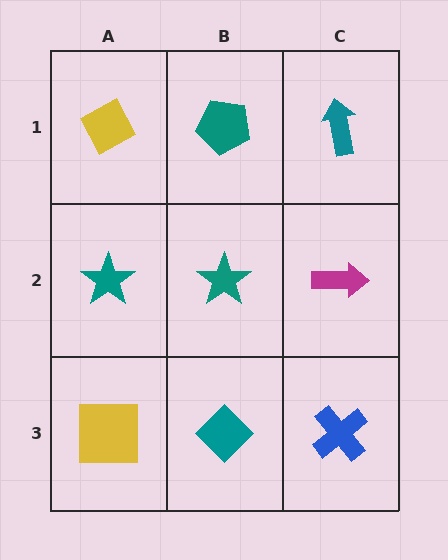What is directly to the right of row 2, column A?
A teal star.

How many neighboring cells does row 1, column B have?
3.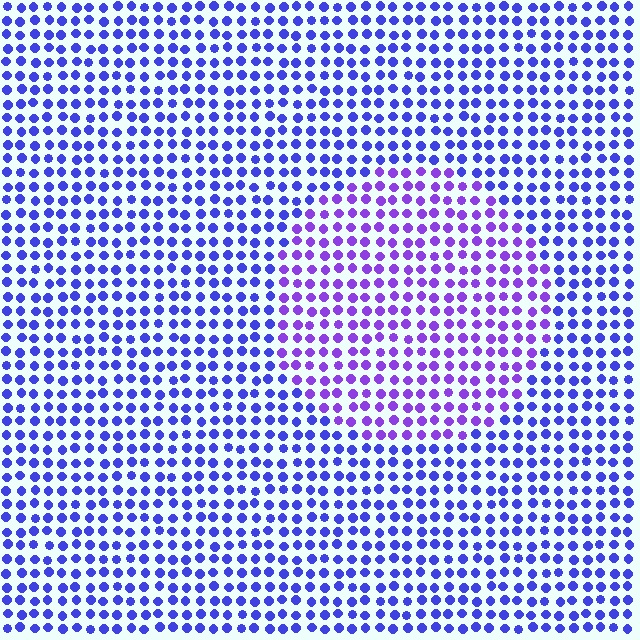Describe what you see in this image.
The image is filled with small blue elements in a uniform arrangement. A circle-shaped region is visible where the elements are tinted to a slightly different hue, forming a subtle color boundary.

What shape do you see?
I see a circle.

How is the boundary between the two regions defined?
The boundary is defined purely by a slight shift in hue (about 30 degrees). Spacing, size, and orientation are identical on both sides.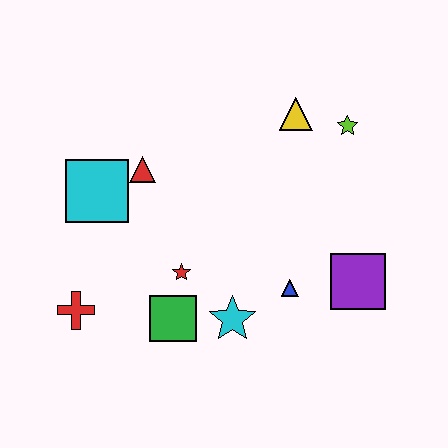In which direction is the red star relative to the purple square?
The red star is to the left of the purple square.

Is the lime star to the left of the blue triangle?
No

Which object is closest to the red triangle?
The cyan square is closest to the red triangle.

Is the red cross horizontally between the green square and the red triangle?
No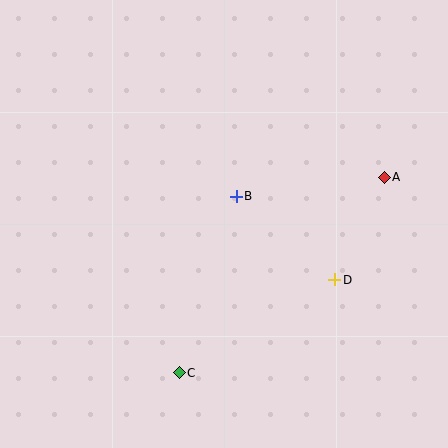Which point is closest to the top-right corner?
Point A is closest to the top-right corner.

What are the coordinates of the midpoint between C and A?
The midpoint between C and A is at (282, 275).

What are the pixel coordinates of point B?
Point B is at (236, 196).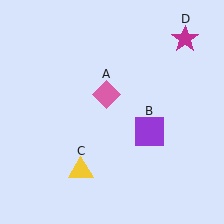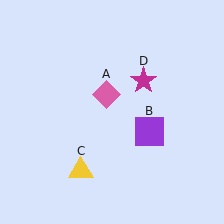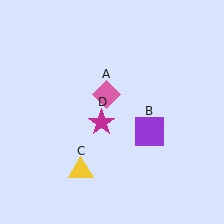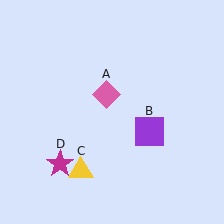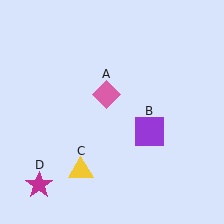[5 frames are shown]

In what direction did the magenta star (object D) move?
The magenta star (object D) moved down and to the left.